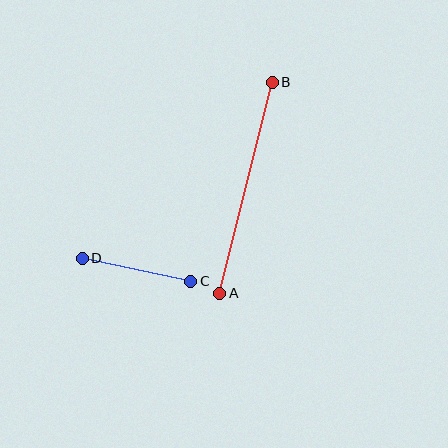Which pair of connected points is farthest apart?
Points A and B are farthest apart.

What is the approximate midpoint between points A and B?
The midpoint is at approximately (246, 188) pixels.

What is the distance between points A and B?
The distance is approximately 218 pixels.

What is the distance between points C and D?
The distance is approximately 111 pixels.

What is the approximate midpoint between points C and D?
The midpoint is at approximately (137, 270) pixels.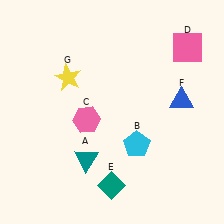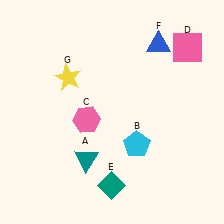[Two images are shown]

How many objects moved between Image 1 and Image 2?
1 object moved between the two images.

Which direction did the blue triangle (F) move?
The blue triangle (F) moved up.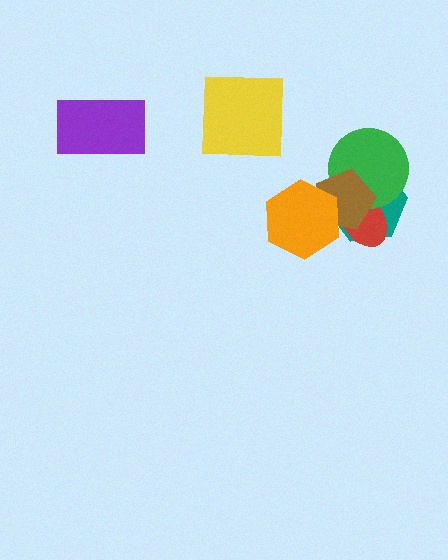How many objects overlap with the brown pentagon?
4 objects overlap with the brown pentagon.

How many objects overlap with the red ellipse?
4 objects overlap with the red ellipse.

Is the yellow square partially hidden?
No, no other shape covers it.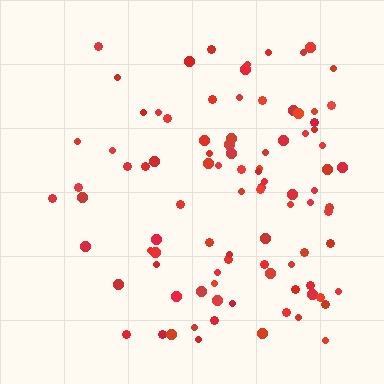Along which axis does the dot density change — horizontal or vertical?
Horizontal.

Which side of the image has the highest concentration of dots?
The right.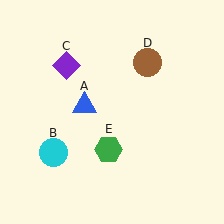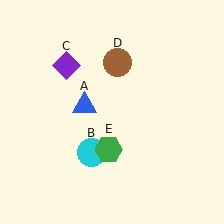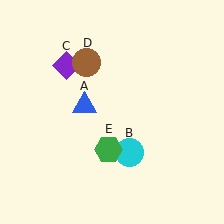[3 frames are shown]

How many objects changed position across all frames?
2 objects changed position: cyan circle (object B), brown circle (object D).